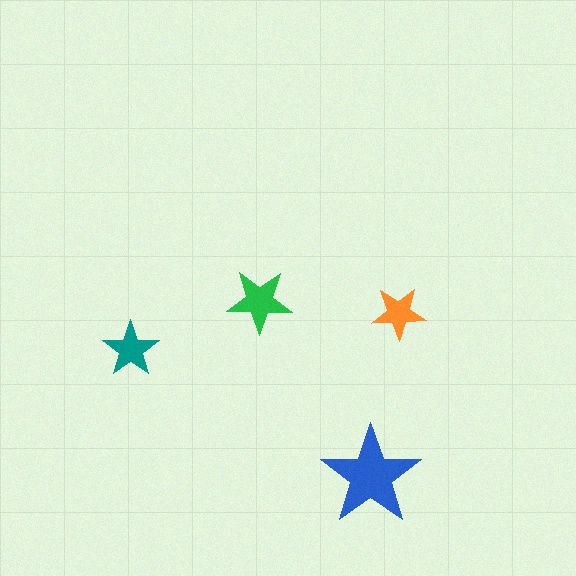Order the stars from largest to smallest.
the blue one, the green one, the teal one, the orange one.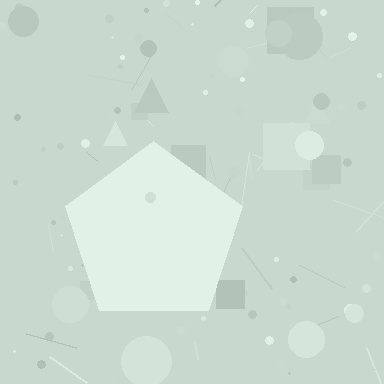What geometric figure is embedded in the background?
A pentagon is embedded in the background.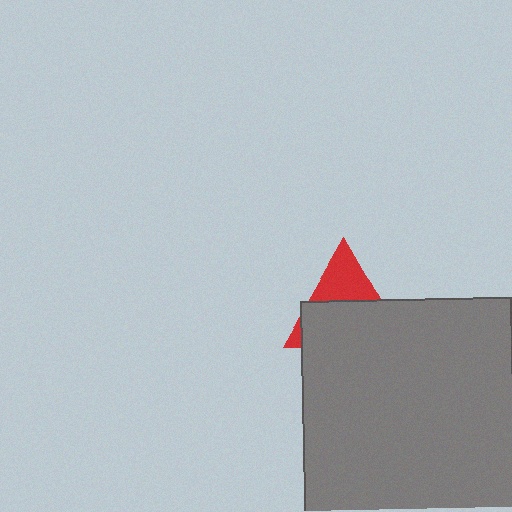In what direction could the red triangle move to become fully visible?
The red triangle could move up. That would shift it out from behind the gray square entirely.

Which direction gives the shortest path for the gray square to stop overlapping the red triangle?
Moving down gives the shortest separation.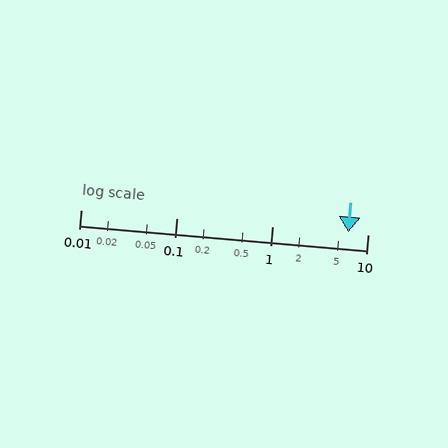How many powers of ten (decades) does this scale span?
The scale spans 3 decades, from 0.01 to 10.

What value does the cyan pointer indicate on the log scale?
The pointer indicates approximately 6.2.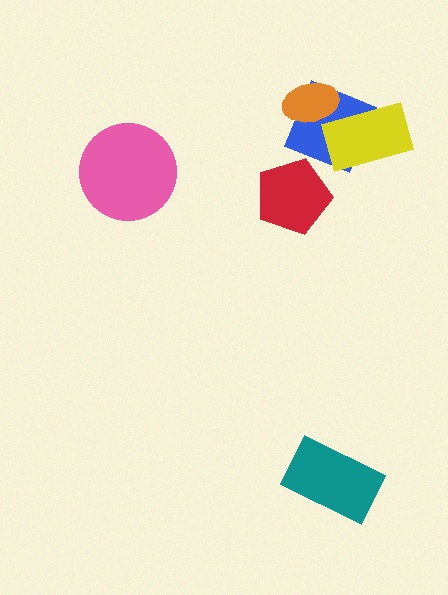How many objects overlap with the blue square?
2 objects overlap with the blue square.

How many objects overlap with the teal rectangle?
0 objects overlap with the teal rectangle.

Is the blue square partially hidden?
Yes, it is partially covered by another shape.